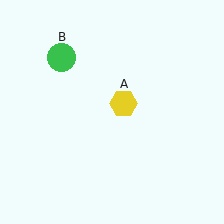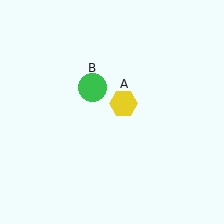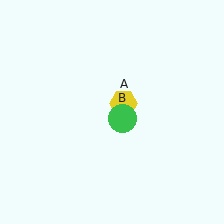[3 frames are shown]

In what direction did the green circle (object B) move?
The green circle (object B) moved down and to the right.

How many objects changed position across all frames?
1 object changed position: green circle (object B).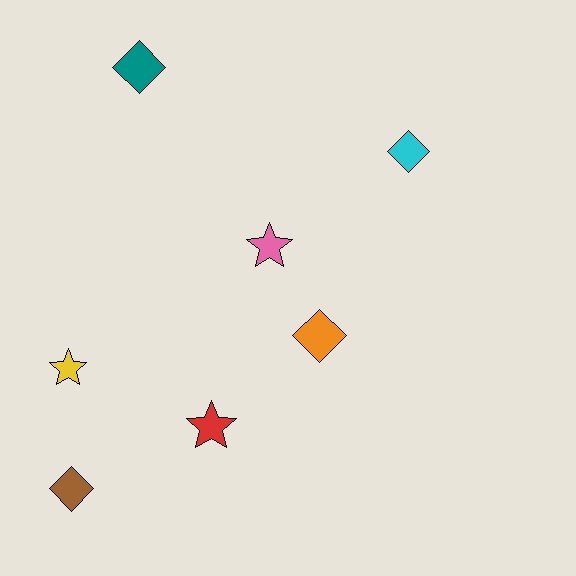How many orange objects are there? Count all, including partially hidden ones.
There is 1 orange object.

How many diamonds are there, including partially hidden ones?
There are 4 diamonds.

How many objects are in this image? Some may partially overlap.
There are 7 objects.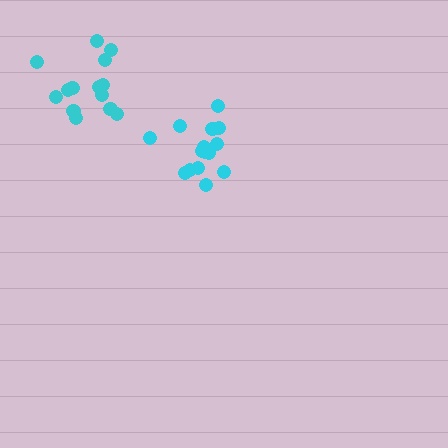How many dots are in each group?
Group 1: 15 dots, Group 2: 14 dots (29 total).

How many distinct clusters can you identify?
There are 2 distinct clusters.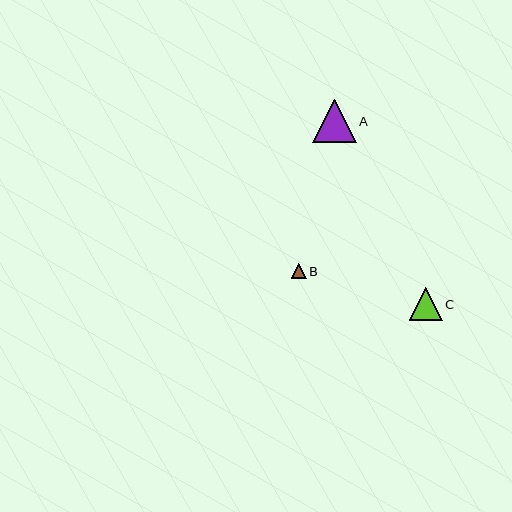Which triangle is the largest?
Triangle A is the largest with a size of approximately 44 pixels.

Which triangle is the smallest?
Triangle B is the smallest with a size of approximately 15 pixels.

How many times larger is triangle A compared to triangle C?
Triangle A is approximately 1.3 times the size of triangle C.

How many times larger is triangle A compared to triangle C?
Triangle A is approximately 1.3 times the size of triangle C.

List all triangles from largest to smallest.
From largest to smallest: A, C, B.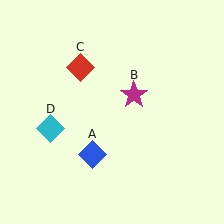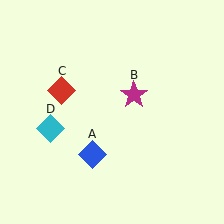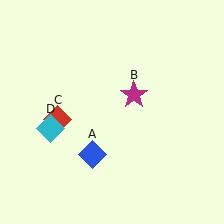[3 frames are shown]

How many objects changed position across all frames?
1 object changed position: red diamond (object C).